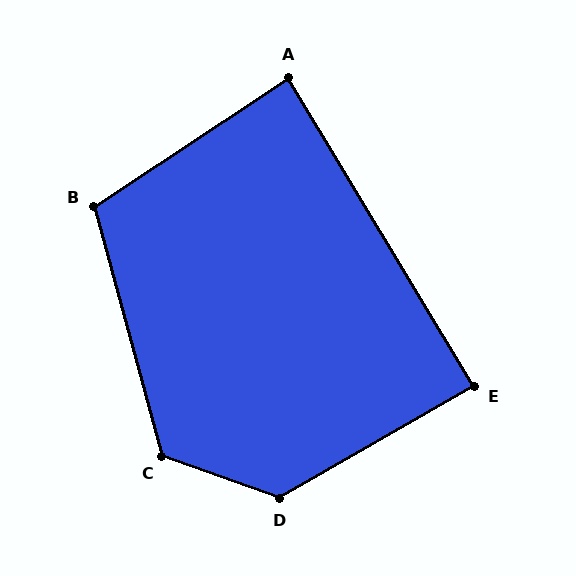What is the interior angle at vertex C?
Approximately 125 degrees (obtuse).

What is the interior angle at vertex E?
Approximately 89 degrees (approximately right).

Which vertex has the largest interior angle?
D, at approximately 131 degrees.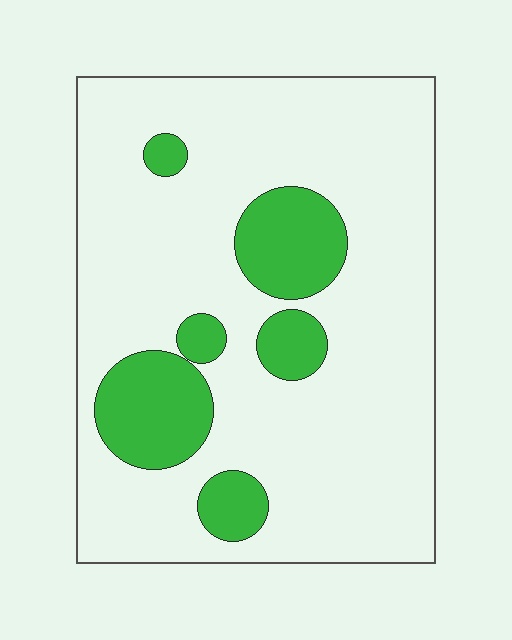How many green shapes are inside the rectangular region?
6.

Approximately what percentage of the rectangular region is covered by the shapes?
Approximately 20%.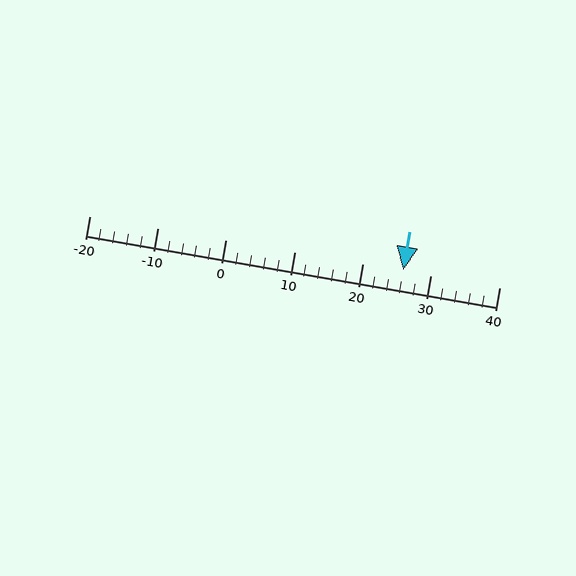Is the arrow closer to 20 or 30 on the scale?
The arrow is closer to 30.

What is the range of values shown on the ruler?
The ruler shows values from -20 to 40.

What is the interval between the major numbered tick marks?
The major tick marks are spaced 10 units apart.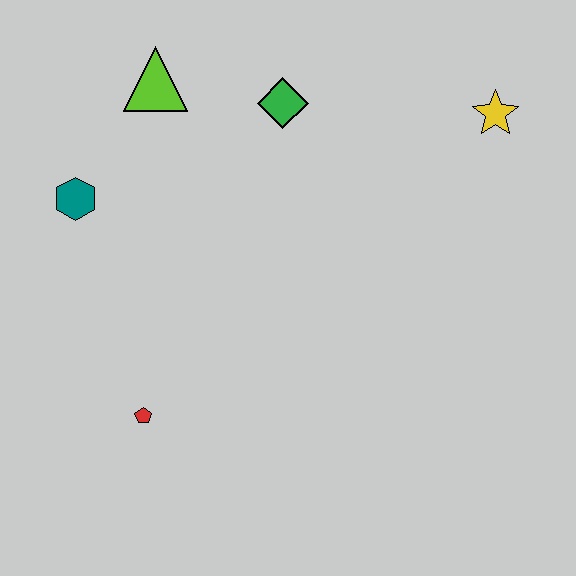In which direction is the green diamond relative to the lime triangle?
The green diamond is to the right of the lime triangle.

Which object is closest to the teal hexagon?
The lime triangle is closest to the teal hexagon.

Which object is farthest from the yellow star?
The red pentagon is farthest from the yellow star.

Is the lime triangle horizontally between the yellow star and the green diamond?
No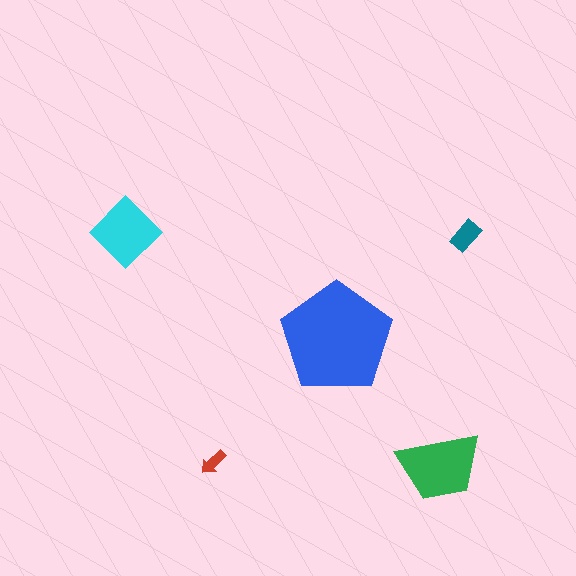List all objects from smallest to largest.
The red arrow, the teal rectangle, the cyan diamond, the green trapezoid, the blue pentagon.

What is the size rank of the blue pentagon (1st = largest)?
1st.